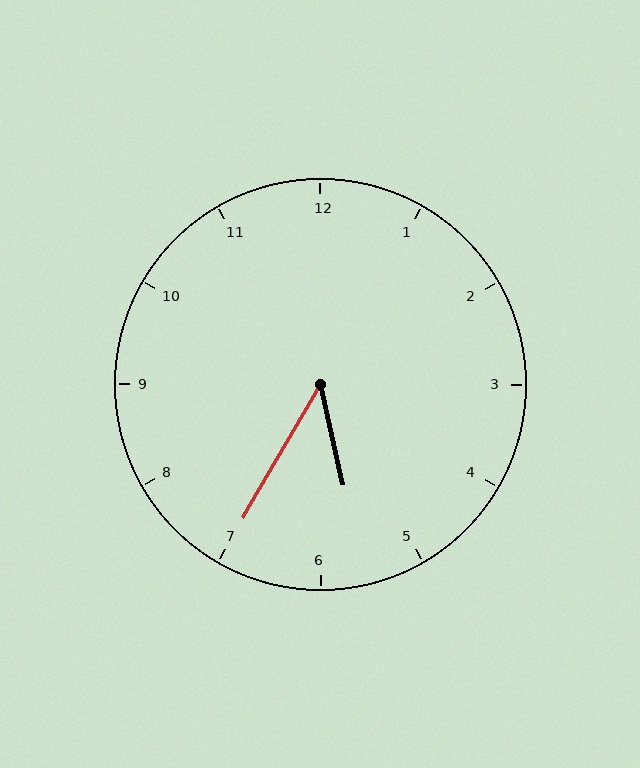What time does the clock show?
5:35.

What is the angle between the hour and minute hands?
Approximately 42 degrees.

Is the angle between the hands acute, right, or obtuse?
It is acute.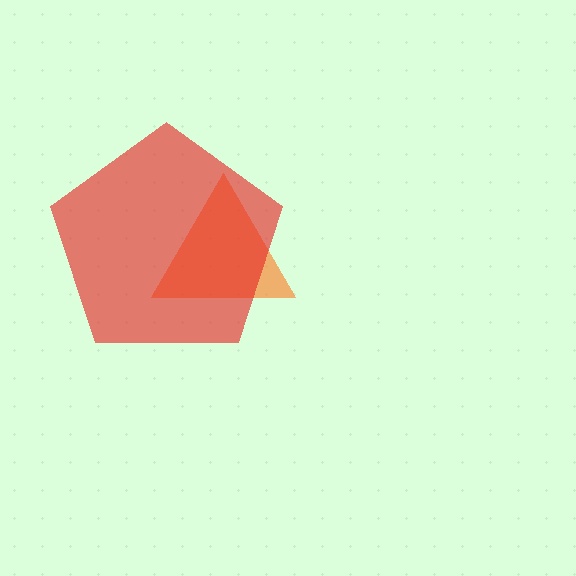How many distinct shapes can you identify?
There are 2 distinct shapes: an orange triangle, a red pentagon.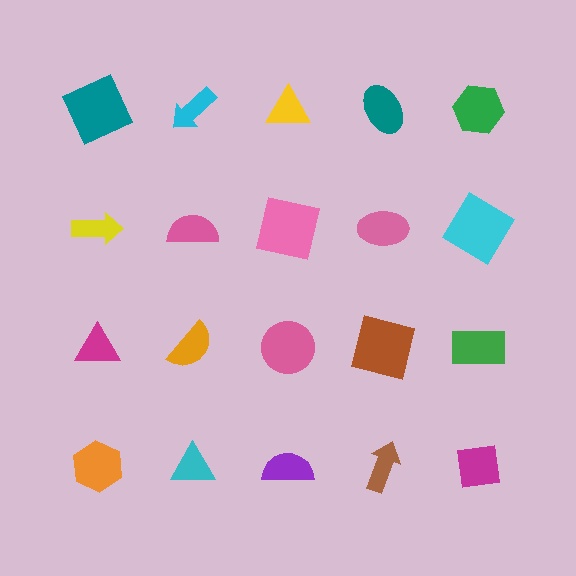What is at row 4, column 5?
A magenta square.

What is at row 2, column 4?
A pink ellipse.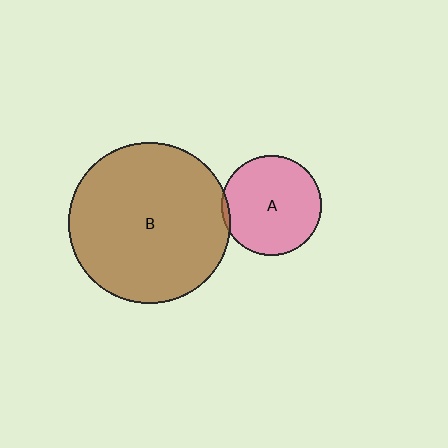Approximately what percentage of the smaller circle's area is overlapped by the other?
Approximately 5%.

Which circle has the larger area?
Circle B (brown).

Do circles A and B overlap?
Yes.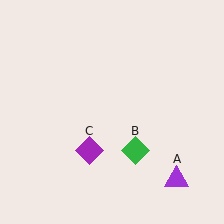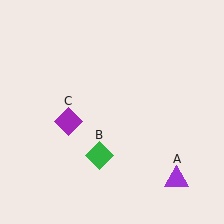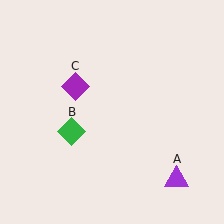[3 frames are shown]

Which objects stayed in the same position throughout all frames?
Purple triangle (object A) remained stationary.